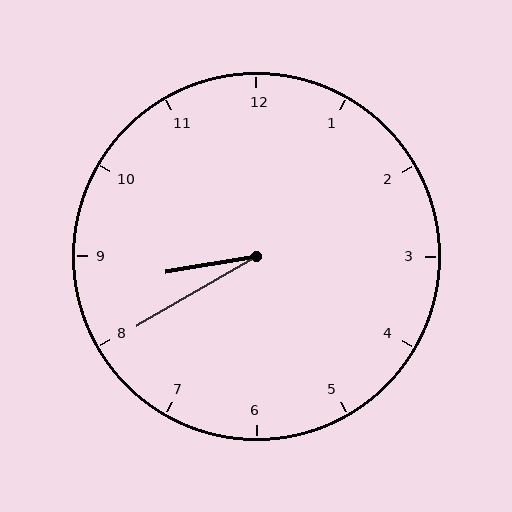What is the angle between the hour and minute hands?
Approximately 20 degrees.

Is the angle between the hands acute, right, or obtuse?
It is acute.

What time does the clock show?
8:40.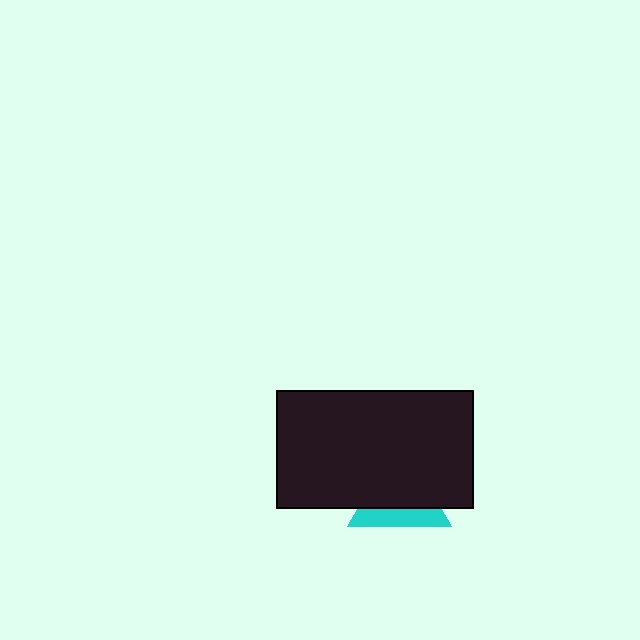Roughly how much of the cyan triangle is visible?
A small part of it is visible (roughly 35%).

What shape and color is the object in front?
The object in front is a black rectangle.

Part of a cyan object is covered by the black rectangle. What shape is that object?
It is a triangle.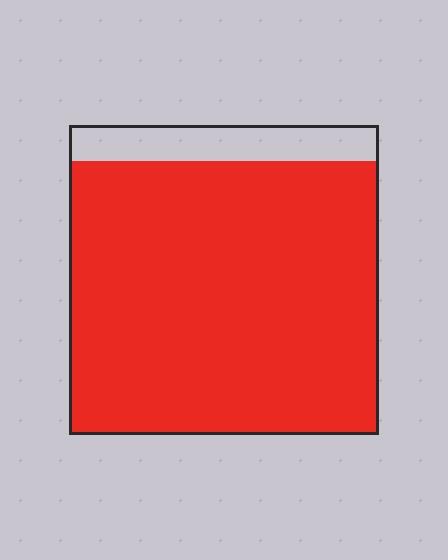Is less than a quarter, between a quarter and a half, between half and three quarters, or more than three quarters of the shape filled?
More than three quarters.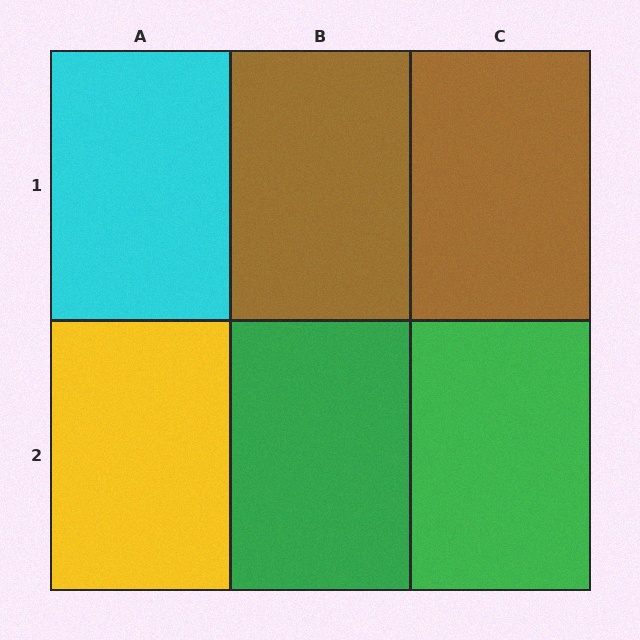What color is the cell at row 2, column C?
Green.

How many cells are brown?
2 cells are brown.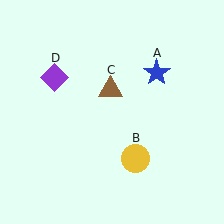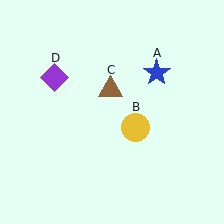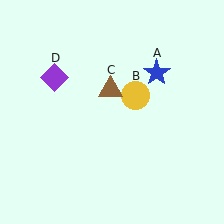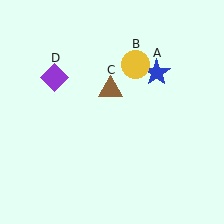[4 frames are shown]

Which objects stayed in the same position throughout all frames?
Blue star (object A) and brown triangle (object C) and purple diamond (object D) remained stationary.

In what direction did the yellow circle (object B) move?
The yellow circle (object B) moved up.